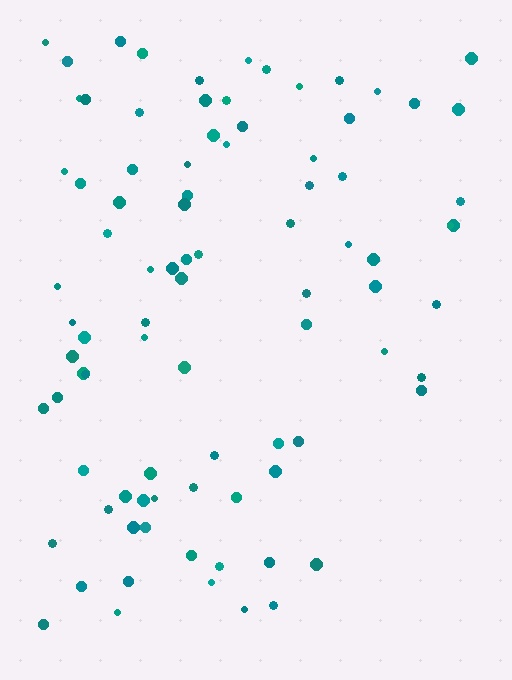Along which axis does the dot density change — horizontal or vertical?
Horizontal.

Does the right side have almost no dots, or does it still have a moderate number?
Still a moderate number, just noticeably fewer than the left.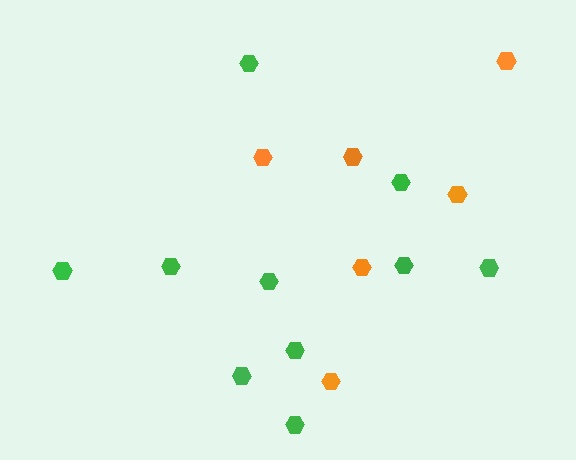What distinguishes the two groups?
There are 2 groups: one group of green hexagons (10) and one group of orange hexagons (6).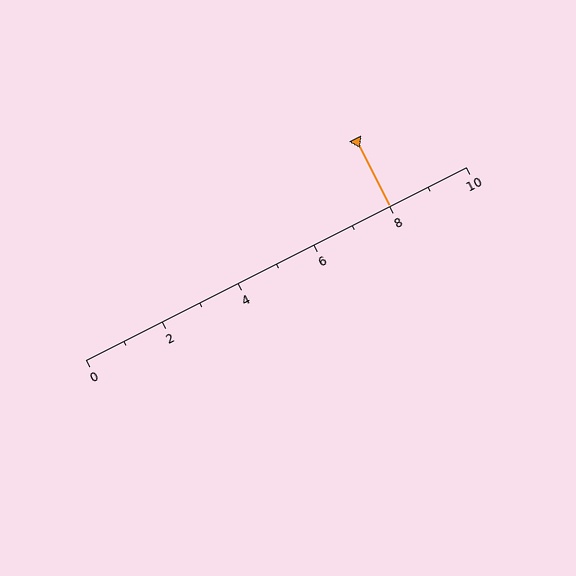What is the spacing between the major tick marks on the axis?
The major ticks are spaced 2 apart.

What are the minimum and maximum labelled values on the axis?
The axis runs from 0 to 10.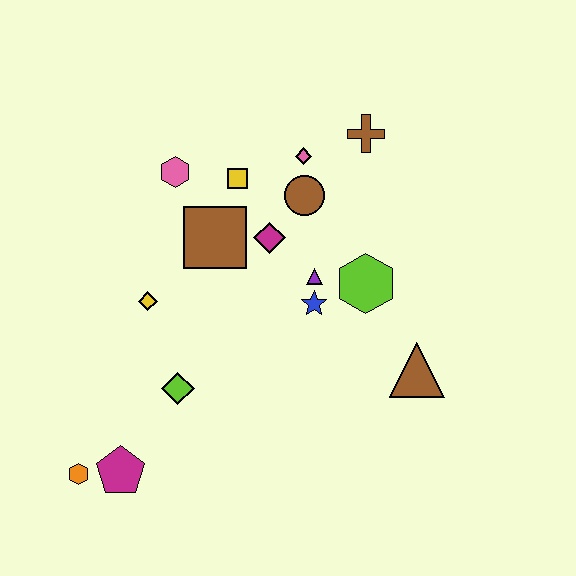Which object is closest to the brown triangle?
The lime hexagon is closest to the brown triangle.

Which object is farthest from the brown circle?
The orange hexagon is farthest from the brown circle.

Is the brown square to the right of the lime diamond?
Yes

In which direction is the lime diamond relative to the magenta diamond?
The lime diamond is below the magenta diamond.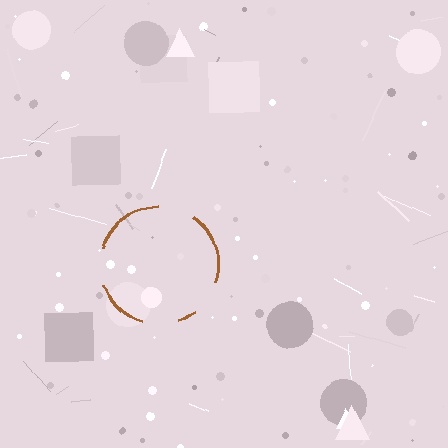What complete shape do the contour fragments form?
The contour fragments form a circle.